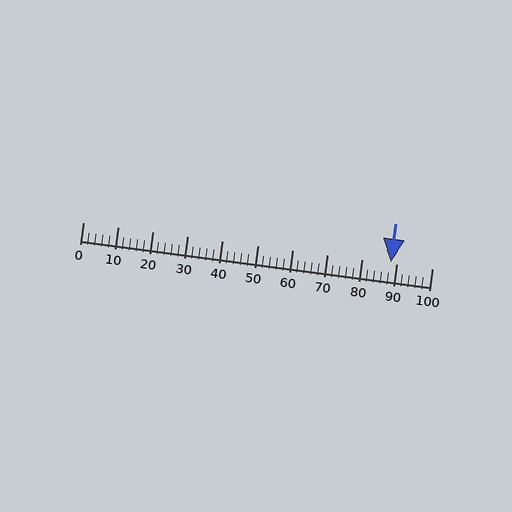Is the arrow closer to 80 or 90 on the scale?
The arrow is closer to 90.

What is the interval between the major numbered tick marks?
The major tick marks are spaced 10 units apart.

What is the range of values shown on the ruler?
The ruler shows values from 0 to 100.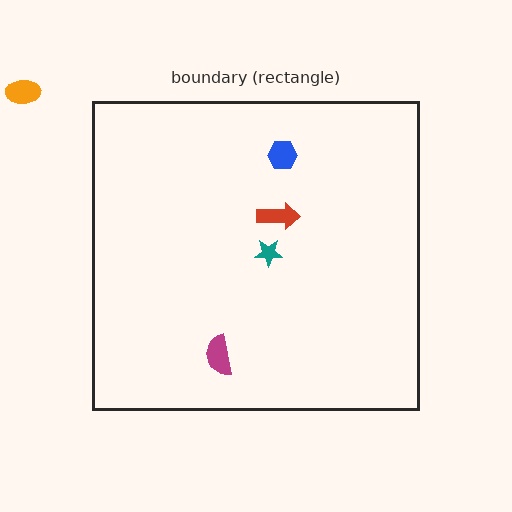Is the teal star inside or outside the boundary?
Inside.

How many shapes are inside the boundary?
4 inside, 1 outside.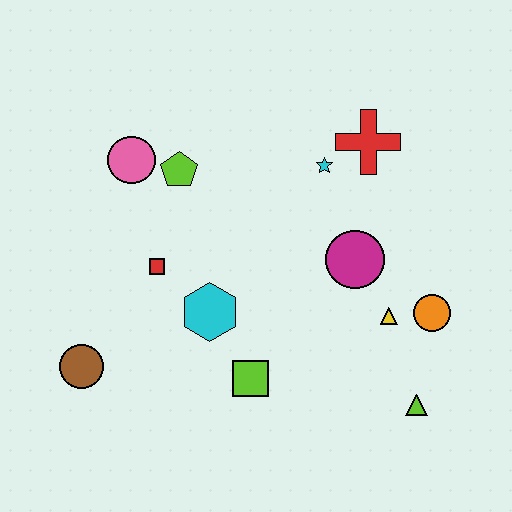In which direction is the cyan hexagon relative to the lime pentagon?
The cyan hexagon is below the lime pentagon.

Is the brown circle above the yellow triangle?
No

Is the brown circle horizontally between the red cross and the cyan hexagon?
No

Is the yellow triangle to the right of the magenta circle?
Yes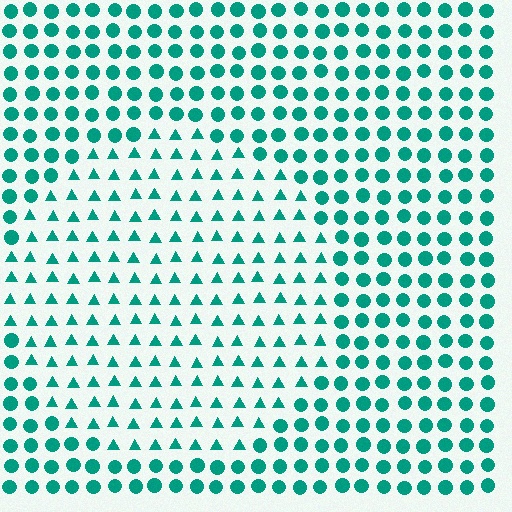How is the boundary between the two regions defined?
The boundary is defined by a change in element shape: triangles inside vs. circles outside. All elements share the same color and spacing.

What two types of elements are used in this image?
The image uses triangles inside the circle region and circles outside it.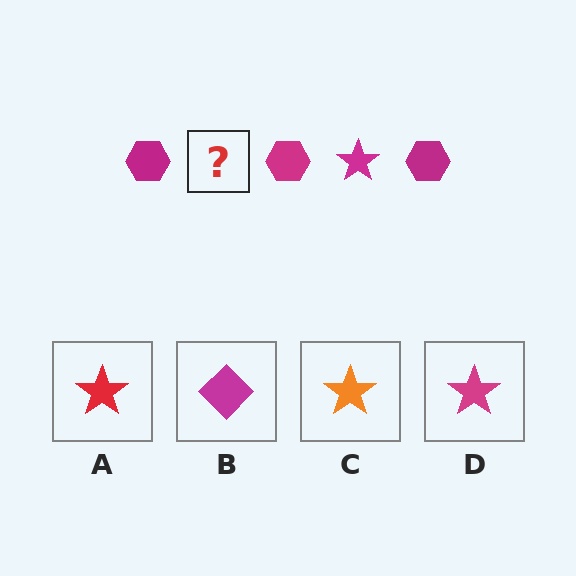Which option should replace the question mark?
Option D.